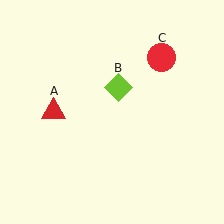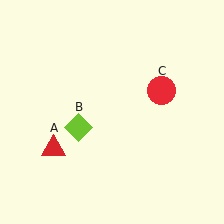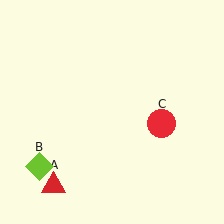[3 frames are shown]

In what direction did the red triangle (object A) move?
The red triangle (object A) moved down.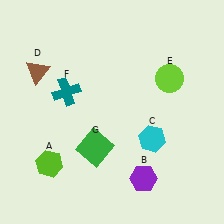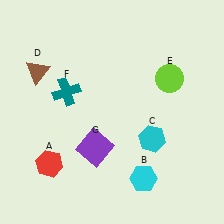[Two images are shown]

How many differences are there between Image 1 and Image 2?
There are 3 differences between the two images.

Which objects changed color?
A changed from lime to red. B changed from purple to cyan. G changed from green to purple.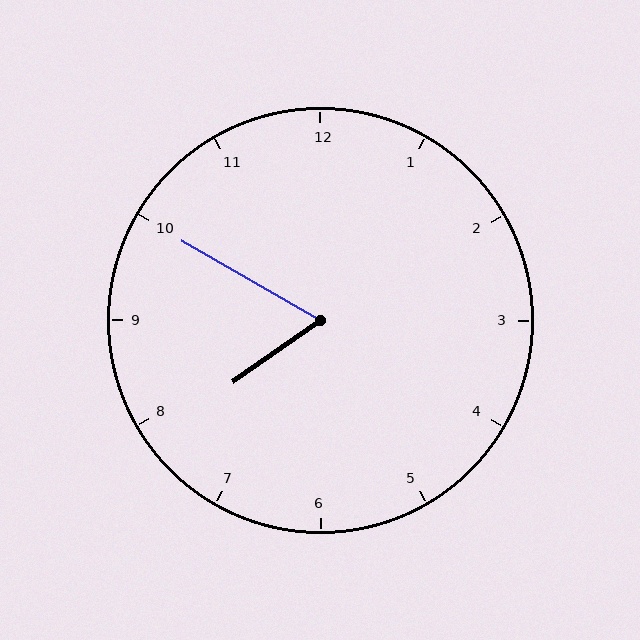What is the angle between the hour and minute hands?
Approximately 65 degrees.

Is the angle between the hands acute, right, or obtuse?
It is acute.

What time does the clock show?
7:50.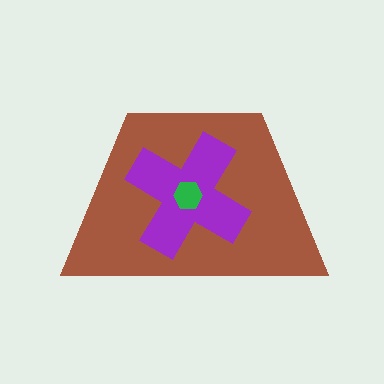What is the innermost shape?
The green hexagon.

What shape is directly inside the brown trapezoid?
The purple cross.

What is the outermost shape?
The brown trapezoid.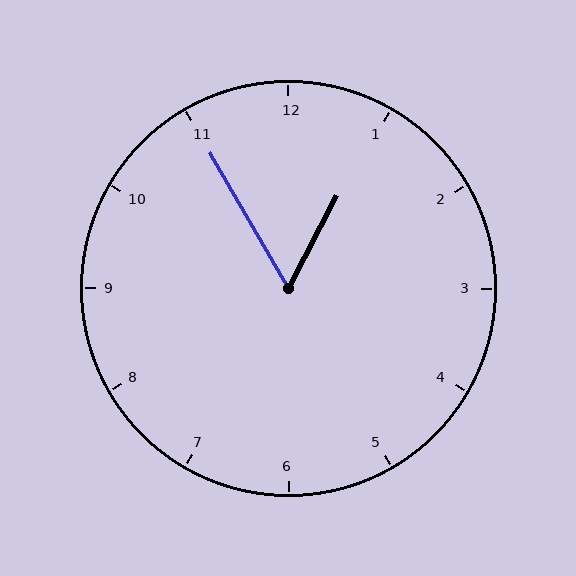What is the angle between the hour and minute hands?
Approximately 58 degrees.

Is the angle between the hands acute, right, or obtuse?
It is acute.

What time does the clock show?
12:55.